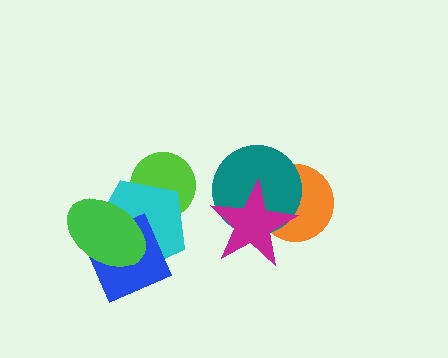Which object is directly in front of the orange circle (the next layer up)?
The teal circle is directly in front of the orange circle.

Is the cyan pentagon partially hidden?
Yes, it is partially covered by another shape.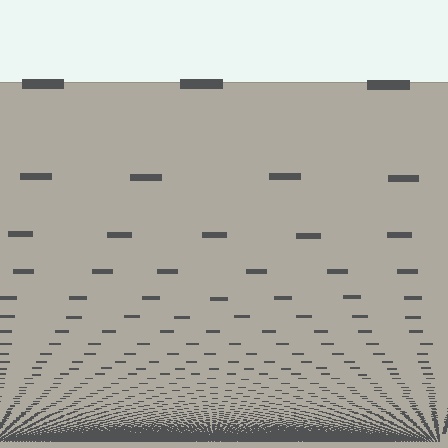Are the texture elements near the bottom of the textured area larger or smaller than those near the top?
Smaller. The gradient is inverted — elements near the bottom are smaller and denser.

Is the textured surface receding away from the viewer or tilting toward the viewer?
The surface appears to tilt toward the viewer. Texture elements get larger and sparser toward the top.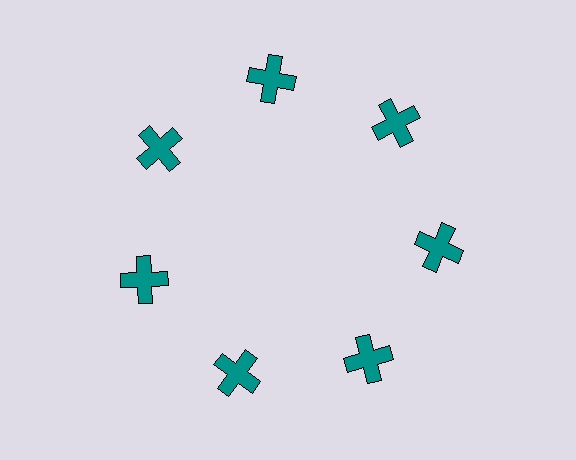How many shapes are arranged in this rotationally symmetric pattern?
There are 7 shapes, arranged in 7 groups of 1.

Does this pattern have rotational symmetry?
Yes, this pattern has 7-fold rotational symmetry. It looks the same after rotating 51 degrees around the center.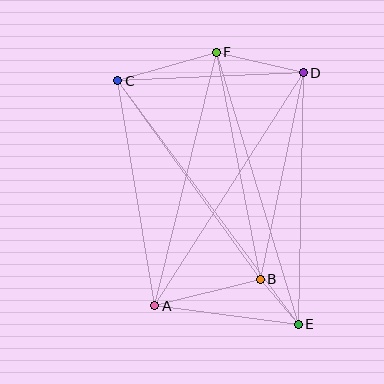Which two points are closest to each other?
Points B and E are closest to each other.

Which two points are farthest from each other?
Points C and E are farthest from each other.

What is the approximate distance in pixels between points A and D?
The distance between A and D is approximately 277 pixels.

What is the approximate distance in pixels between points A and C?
The distance between A and C is approximately 228 pixels.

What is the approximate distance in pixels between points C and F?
The distance between C and F is approximately 102 pixels.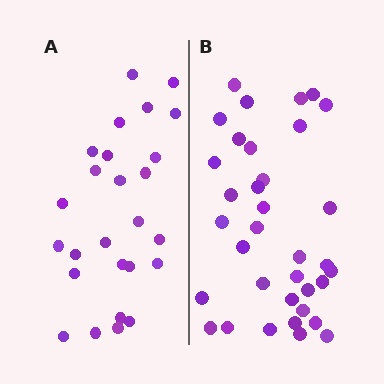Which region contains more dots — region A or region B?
Region B (the right region) has more dots.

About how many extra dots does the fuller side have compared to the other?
Region B has roughly 8 or so more dots than region A.